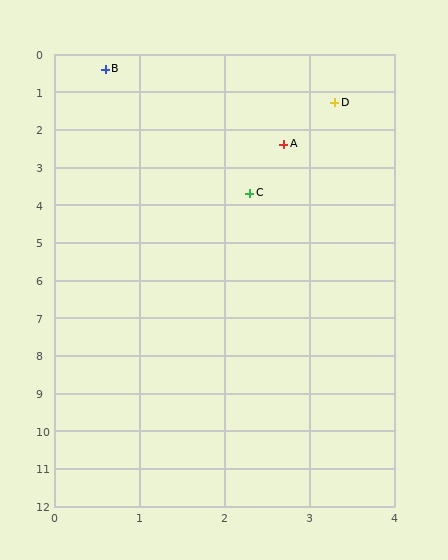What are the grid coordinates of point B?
Point B is at approximately (0.6, 0.4).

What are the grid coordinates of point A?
Point A is at approximately (2.7, 2.4).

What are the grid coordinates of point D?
Point D is at approximately (3.3, 1.3).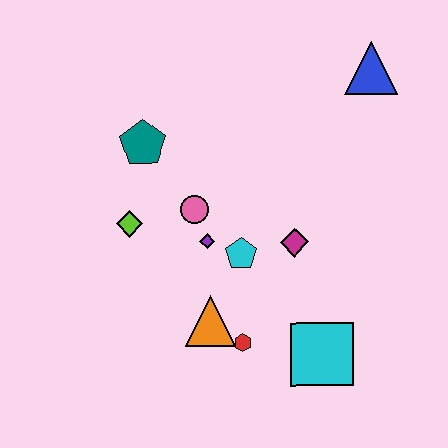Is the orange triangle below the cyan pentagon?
Yes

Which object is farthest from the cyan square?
The blue triangle is farthest from the cyan square.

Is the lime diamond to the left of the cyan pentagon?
Yes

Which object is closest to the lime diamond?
The pink circle is closest to the lime diamond.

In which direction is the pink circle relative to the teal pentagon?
The pink circle is below the teal pentagon.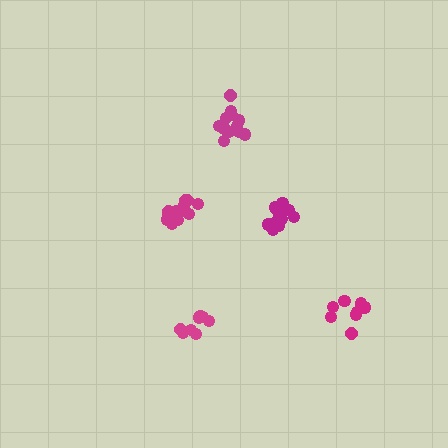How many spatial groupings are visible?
There are 5 spatial groupings.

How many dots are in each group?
Group 1: 15 dots, Group 2: 9 dots, Group 3: 15 dots, Group 4: 14 dots, Group 5: 9 dots (62 total).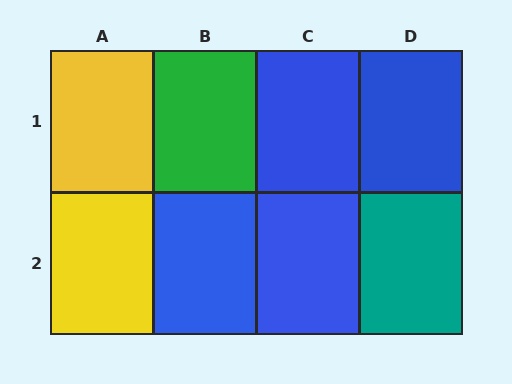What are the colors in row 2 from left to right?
Yellow, blue, blue, teal.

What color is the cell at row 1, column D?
Blue.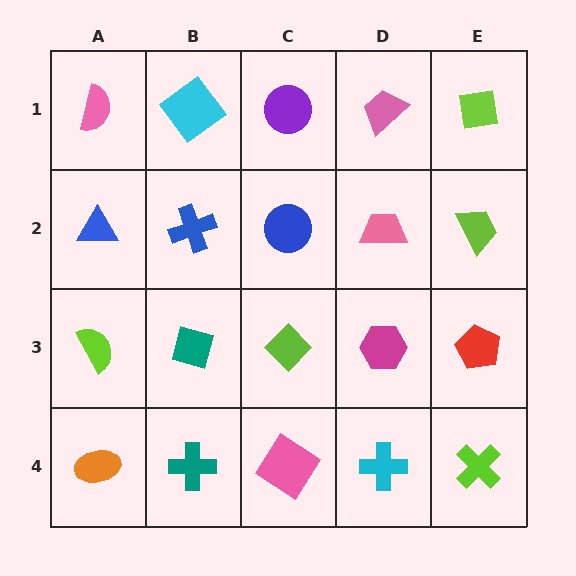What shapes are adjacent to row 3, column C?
A blue circle (row 2, column C), a pink diamond (row 4, column C), a teal square (row 3, column B), a magenta hexagon (row 3, column D).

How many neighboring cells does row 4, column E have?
2.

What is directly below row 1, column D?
A pink trapezoid.